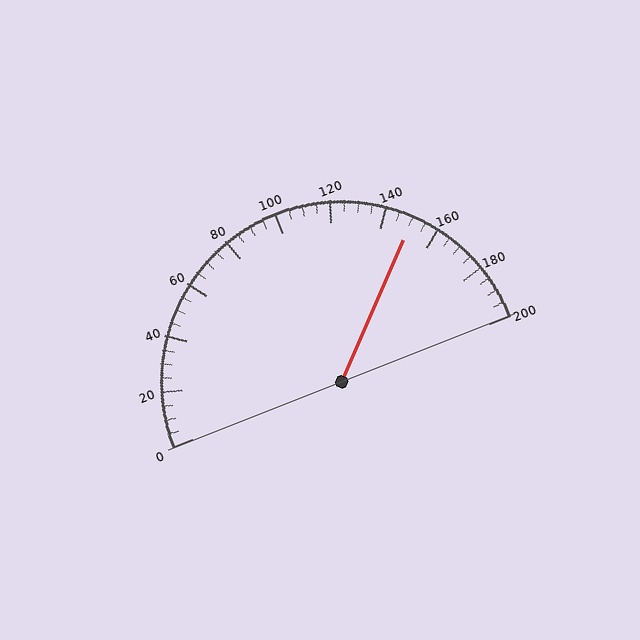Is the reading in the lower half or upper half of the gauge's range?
The reading is in the upper half of the range (0 to 200).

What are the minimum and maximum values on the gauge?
The gauge ranges from 0 to 200.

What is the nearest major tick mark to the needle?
The nearest major tick mark is 160.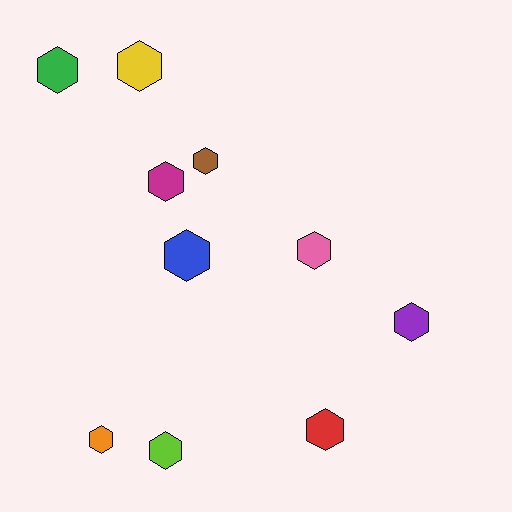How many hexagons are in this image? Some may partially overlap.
There are 10 hexagons.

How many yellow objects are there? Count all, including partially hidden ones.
There is 1 yellow object.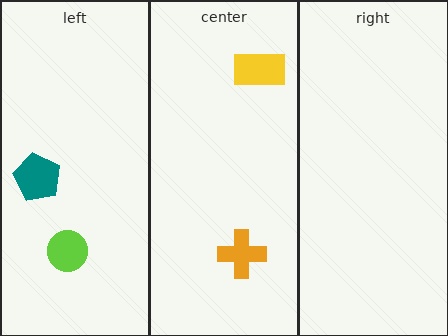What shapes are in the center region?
The yellow rectangle, the orange cross.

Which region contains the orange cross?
The center region.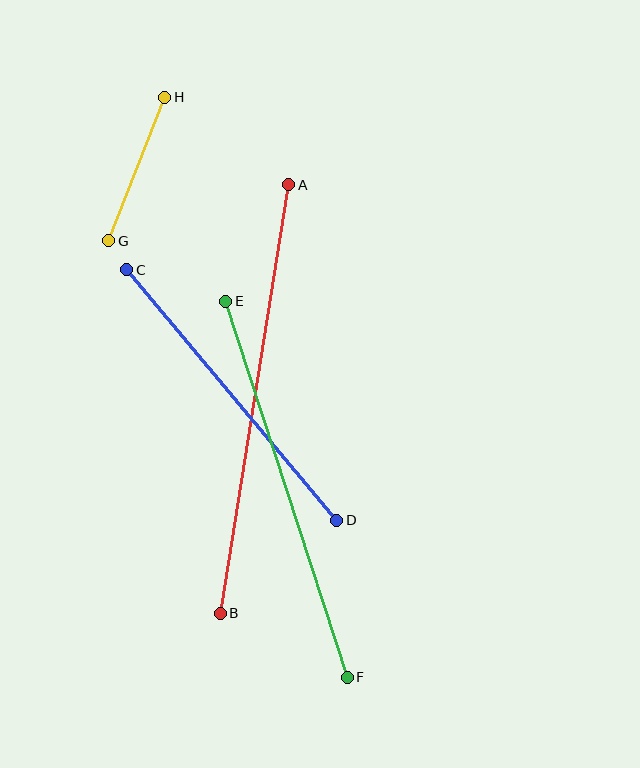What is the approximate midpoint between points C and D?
The midpoint is at approximately (232, 395) pixels.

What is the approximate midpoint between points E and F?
The midpoint is at approximately (286, 489) pixels.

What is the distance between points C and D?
The distance is approximately 326 pixels.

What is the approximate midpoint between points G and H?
The midpoint is at approximately (137, 169) pixels.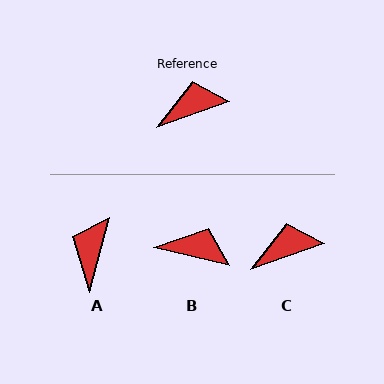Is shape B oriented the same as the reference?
No, it is off by about 33 degrees.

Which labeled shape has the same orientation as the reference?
C.